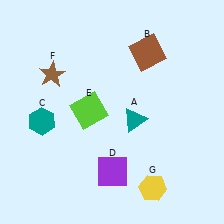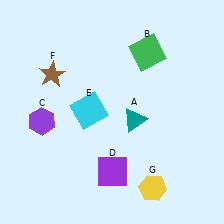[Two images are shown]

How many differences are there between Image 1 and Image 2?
There are 3 differences between the two images.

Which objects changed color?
B changed from brown to green. C changed from teal to purple. E changed from lime to cyan.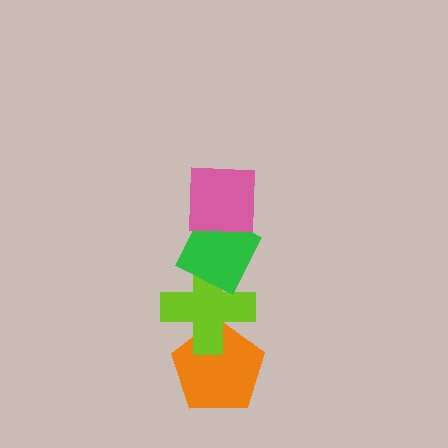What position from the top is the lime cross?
The lime cross is 3rd from the top.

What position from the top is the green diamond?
The green diamond is 2nd from the top.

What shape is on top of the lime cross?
The green diamond is on top of the lime cross.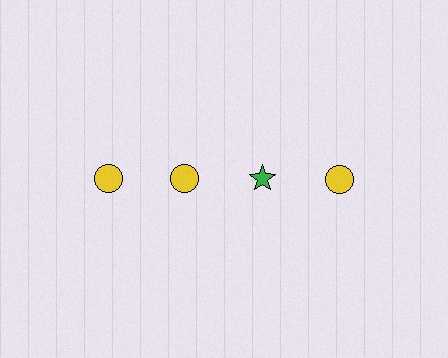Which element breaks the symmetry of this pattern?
The green star in the top row, center column breaks the symmetry. All other shapes are yellow circles.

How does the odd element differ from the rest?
It differs in both color (green instead of yellow) and shape (star instead of circle).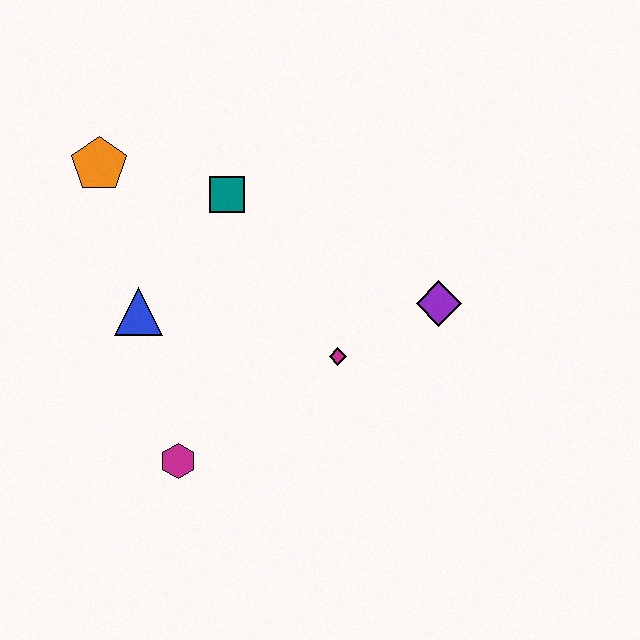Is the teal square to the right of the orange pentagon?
Yes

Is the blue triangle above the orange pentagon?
No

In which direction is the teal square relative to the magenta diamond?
The teal square is above the magenta diamond.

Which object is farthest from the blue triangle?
The purple diamond is farthest from the blue triangle.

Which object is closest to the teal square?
The orange pentagon is closest to the teal square.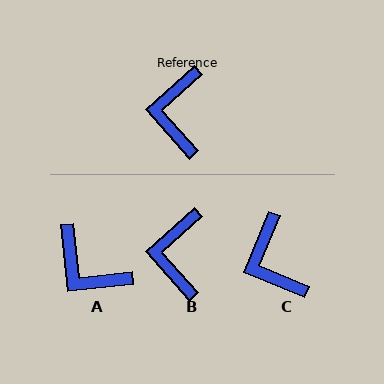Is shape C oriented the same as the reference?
No, it is off by about 26 degrees.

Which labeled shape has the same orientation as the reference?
B.